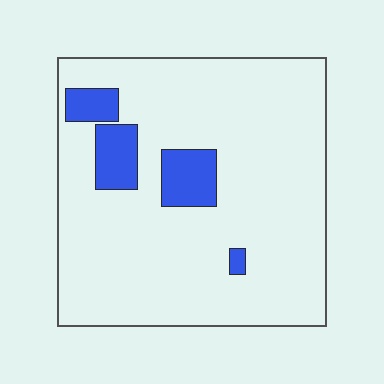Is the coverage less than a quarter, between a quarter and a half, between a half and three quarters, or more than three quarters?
Less than a quarter.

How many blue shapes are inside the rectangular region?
4.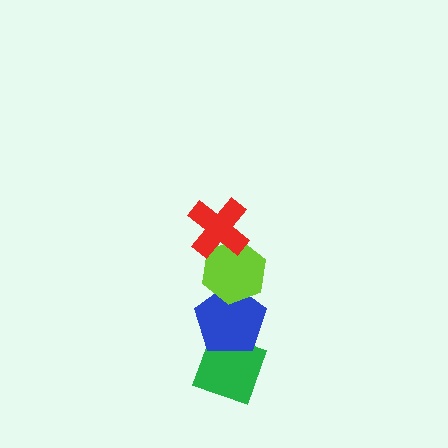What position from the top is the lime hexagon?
The lime hexagon is 2nd from the top.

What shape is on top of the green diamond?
The blue pentagon is on top of the green diamond.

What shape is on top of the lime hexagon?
The red cross is on top of the lime hexagon.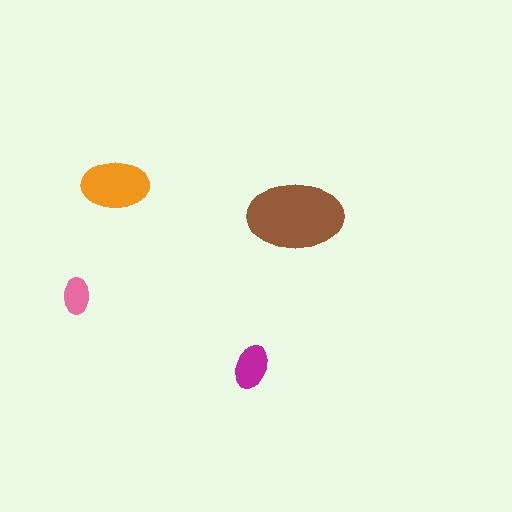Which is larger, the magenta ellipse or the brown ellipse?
The brown one.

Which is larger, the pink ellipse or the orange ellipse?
The orange one.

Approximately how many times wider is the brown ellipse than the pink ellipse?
About 2.5 times wider.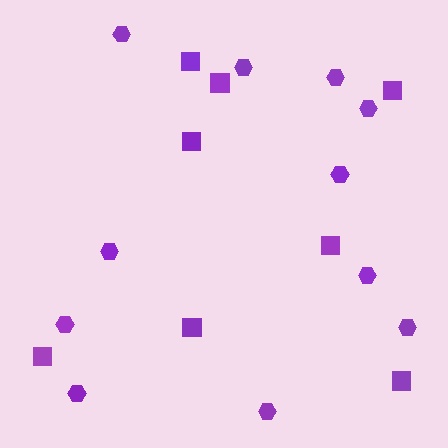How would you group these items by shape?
There are 2 groups: one group of hexagons (11) and one group of squares (8).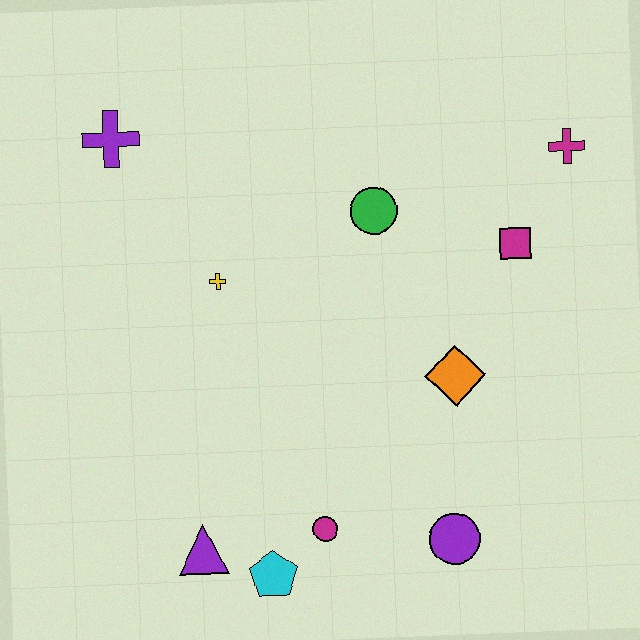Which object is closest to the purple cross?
The yellow cross is closest to the purple cross.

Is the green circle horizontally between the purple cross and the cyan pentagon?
No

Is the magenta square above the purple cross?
No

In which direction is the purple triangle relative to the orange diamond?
The purple triangle is to the left of the orange diamond.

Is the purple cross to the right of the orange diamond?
No